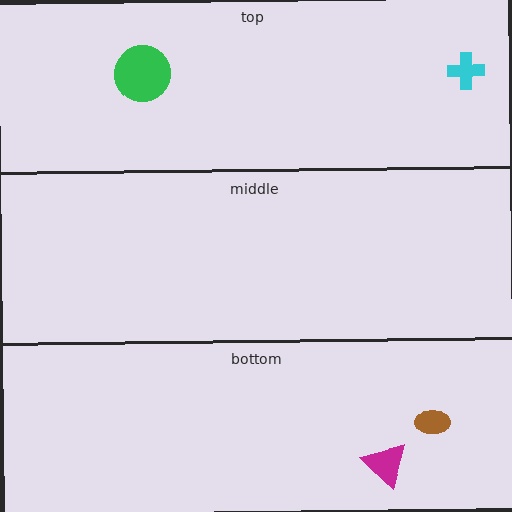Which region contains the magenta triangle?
The bottom region.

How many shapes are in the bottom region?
2.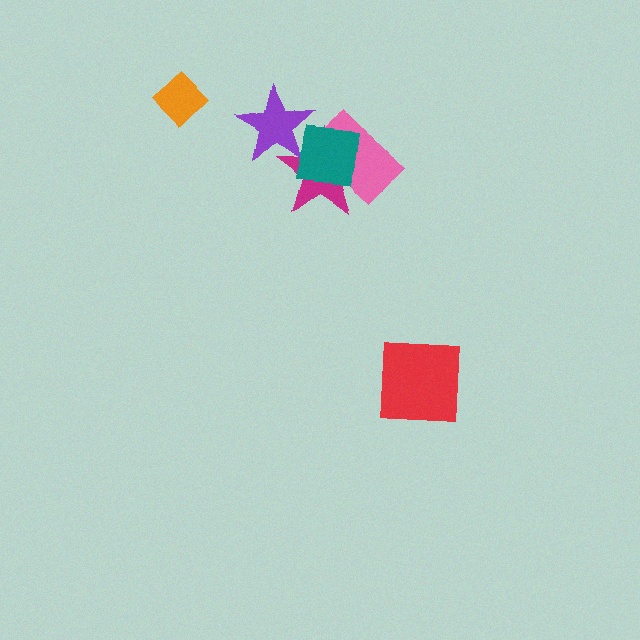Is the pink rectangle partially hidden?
Yes, it is partially covered by another shape.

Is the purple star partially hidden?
Yes, it is partially covered by another shape.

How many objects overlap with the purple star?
2 objects overlap with the purple star.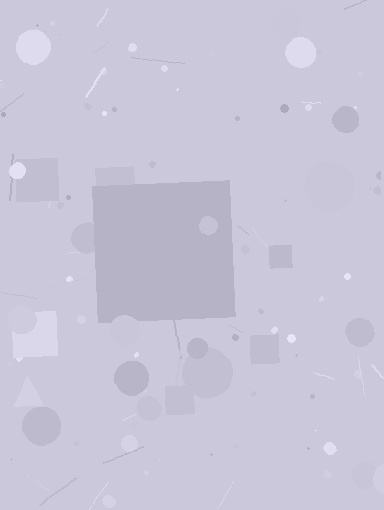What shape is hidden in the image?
A square is hidden in the image.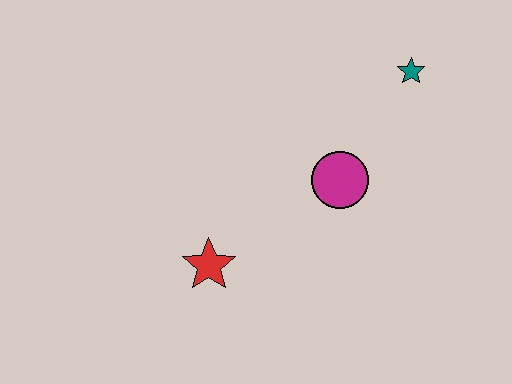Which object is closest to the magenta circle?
The teal star is closest to the magenta circle.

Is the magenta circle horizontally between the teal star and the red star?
Yes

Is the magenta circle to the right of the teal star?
No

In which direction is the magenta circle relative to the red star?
The magenta circle is to the right of the red star.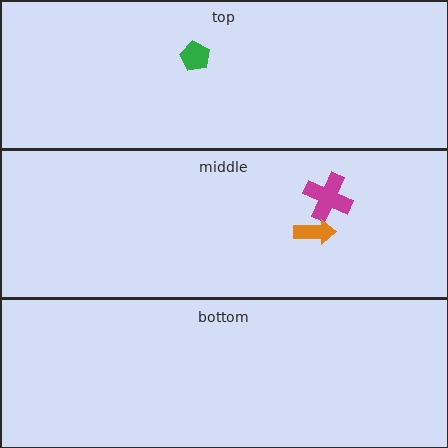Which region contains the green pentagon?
The top region.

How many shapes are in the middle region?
2.